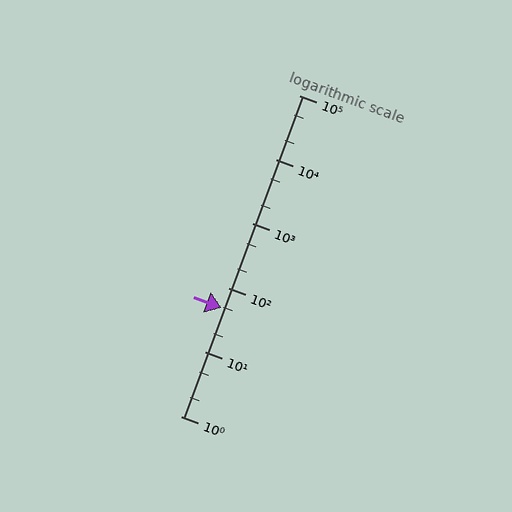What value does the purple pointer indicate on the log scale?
The pointer indicates approximately 49.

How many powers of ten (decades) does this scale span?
The scale spans 5 decades, from 1 to 100000.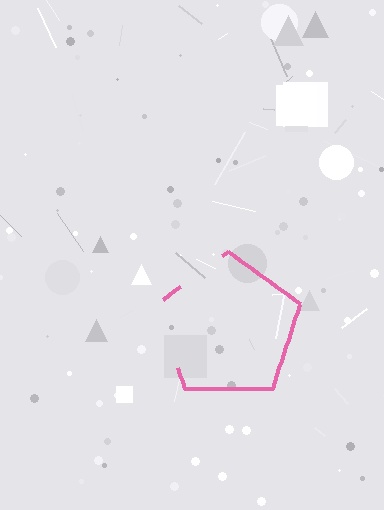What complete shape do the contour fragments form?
The contour fragments form a pentagon.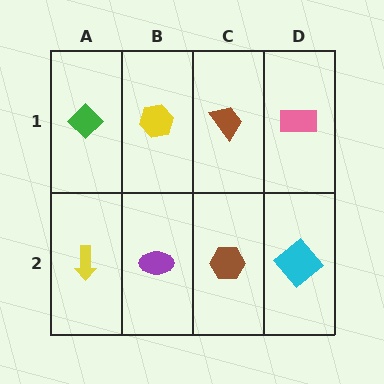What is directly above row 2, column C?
A brown trapezoid.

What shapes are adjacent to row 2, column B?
A yellow hexagon (row 1, column B), a yellow arrow (row 2, column A), a brown hexagon (row 2, column C).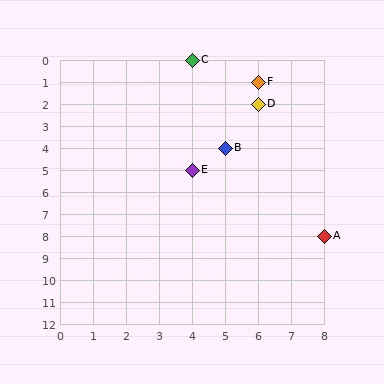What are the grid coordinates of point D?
Point D is at grid coordinates (6, 2).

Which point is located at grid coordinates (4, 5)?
Point E is at (4, 5).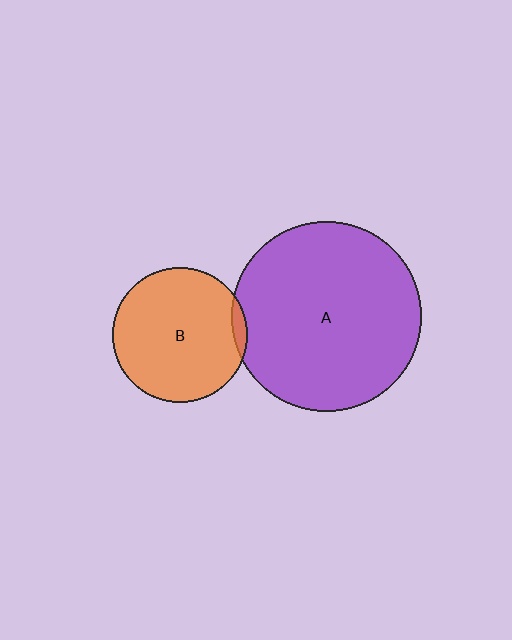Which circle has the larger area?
Circle A (purple).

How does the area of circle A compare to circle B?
Approximately 2.0 times.